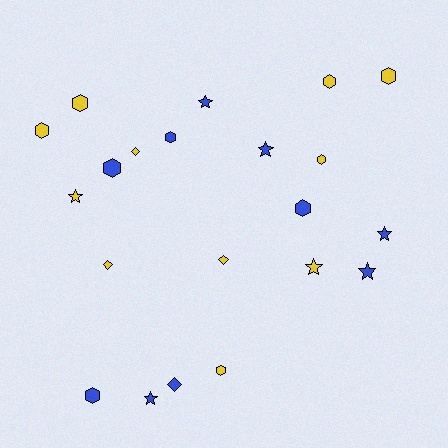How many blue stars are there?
There are 5 blue stars.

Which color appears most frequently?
Yellow, with 11 objects.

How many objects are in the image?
There are 21 objects.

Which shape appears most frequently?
Hexagon, with 10 objects.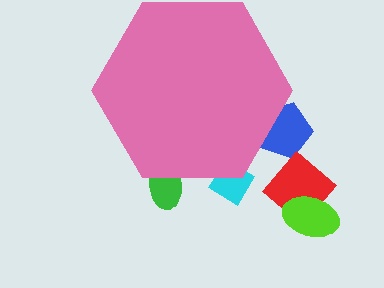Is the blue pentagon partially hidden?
Yes, the blue pentagon is partially hidden behind the pink hexagon.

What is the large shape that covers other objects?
A pink hexagon.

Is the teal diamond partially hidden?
Yes, the teal diamond is partially hidden behind the pink hexagon.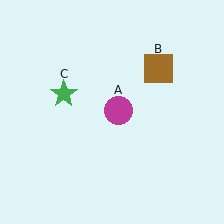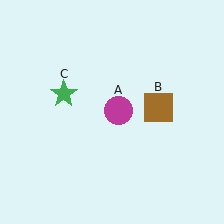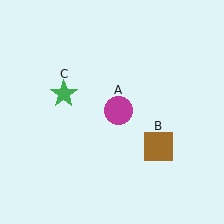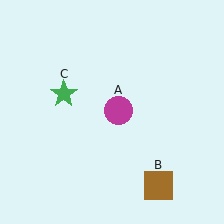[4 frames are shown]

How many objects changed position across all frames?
1 object changed position: brown square (object B).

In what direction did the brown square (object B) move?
The brown square (object B) moved down.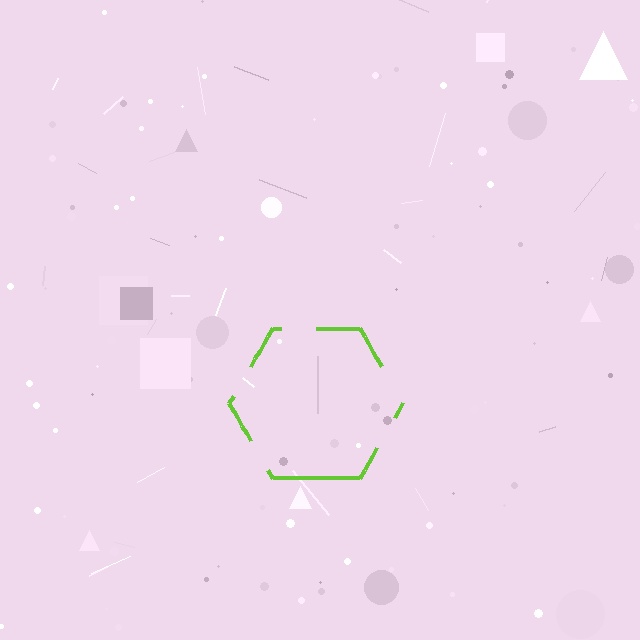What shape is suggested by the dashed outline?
The dashed outline suggests a hexagon.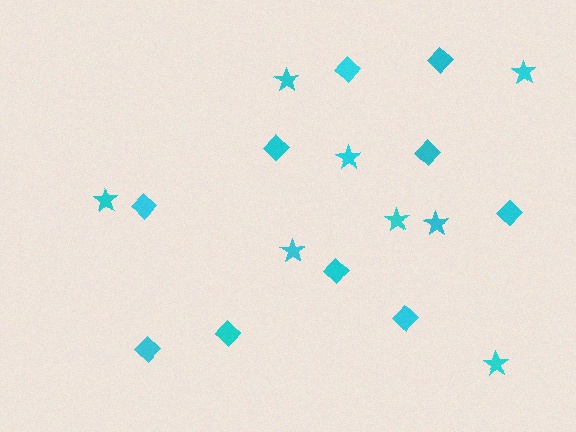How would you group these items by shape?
There are 2 groups: one group of stars (8) and one group of diamonds (10).